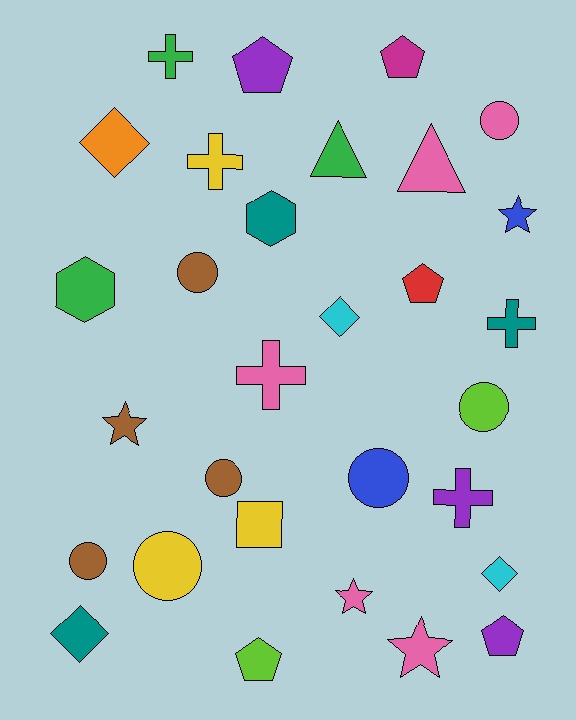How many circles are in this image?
There are 7 circles.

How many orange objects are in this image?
There is 1 orange object.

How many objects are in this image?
There are 30 objects.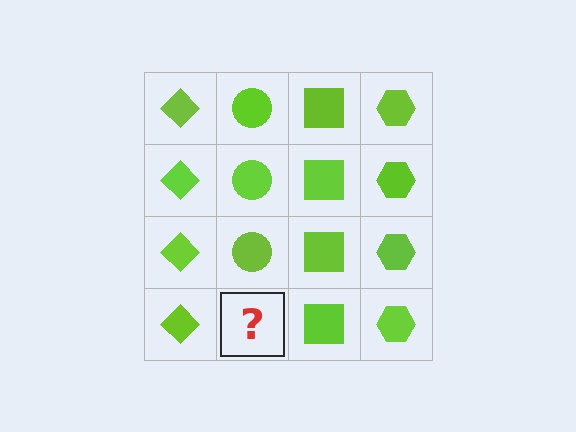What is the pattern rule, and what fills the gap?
The rule is that each column has a consistent shape. The gap should be filled with a lime circle.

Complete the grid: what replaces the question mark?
The question mark should be replaced with a lime circle.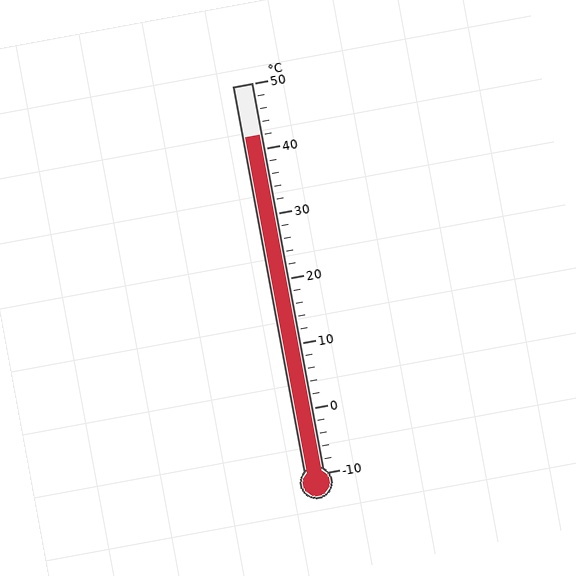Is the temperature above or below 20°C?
The temperature is above 20°C.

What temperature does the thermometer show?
The thermometer shows approximately 42°C.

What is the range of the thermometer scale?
The thermometer scale ranges from -10°C to 50°C.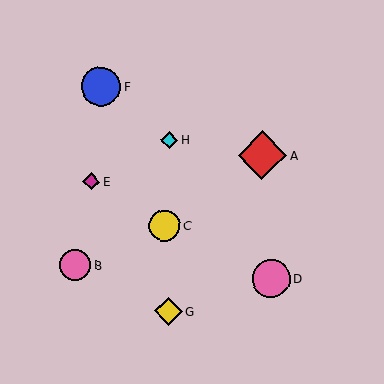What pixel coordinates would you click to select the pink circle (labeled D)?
Click at (271, 278) to select the pink circle D.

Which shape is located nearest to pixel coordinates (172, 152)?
The cyan diamond (labeled H) at (169, 140) is nearest to that location.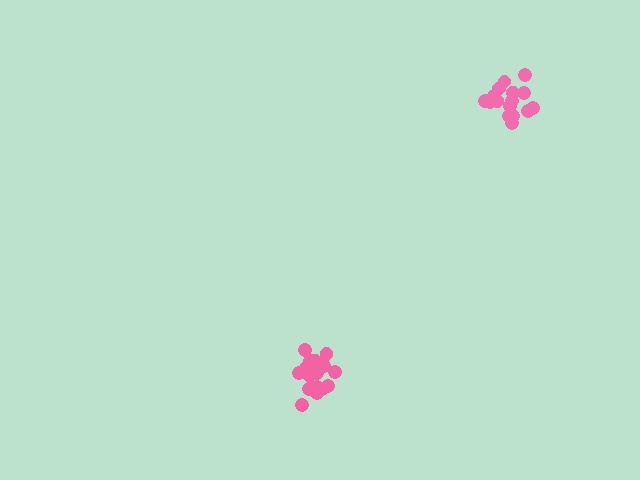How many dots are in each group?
Group 1: 16 dots, Group 2: 18 dots (34 total).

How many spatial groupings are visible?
There are 2 spatial groupings.